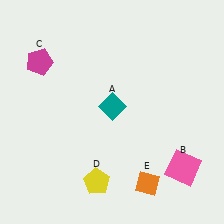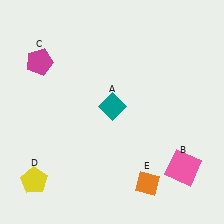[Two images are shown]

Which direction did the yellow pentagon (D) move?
The yellow pentagon (D) moved left.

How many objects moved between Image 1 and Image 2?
1 object moved between the two images.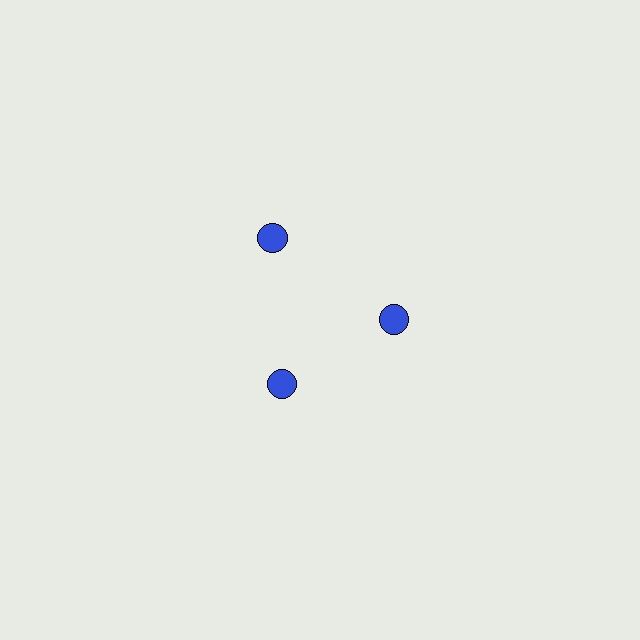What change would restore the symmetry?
The symmetry would be restored by moving it inward, back onto the ring so that all 3 circles sit at equal angles and equal distance from the center.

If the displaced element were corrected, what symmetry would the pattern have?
It would have 3-fold rotational symmetry — the pattern would map onto itself every 120 degrees.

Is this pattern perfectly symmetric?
No. The 3 blue circles are arranged in a ring, but one element near the 11 o'clock position is pushed outward from the center, breaking the 3-fold rotational symmetry.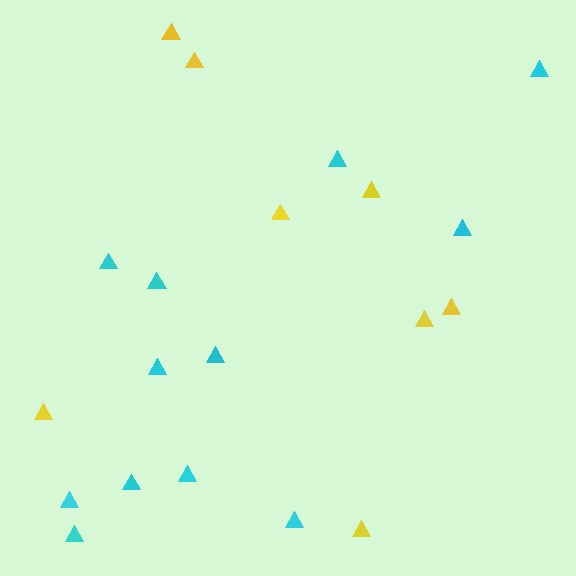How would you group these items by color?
There are 2 groups: one group of cyan triangles (12) and one group of yellow triangles (8).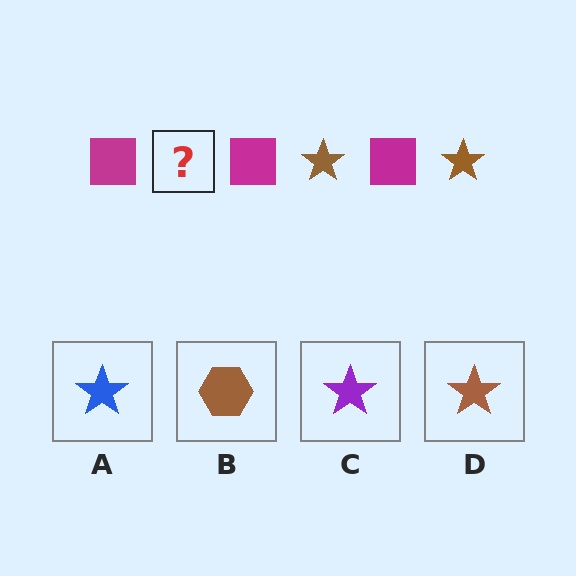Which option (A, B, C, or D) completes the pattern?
D.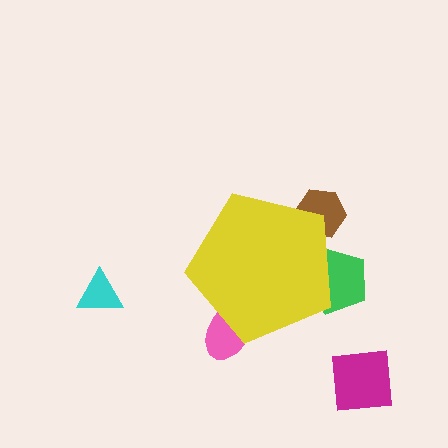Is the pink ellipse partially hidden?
Yes, the pink ellipse is partially hidden behind the yellow pentagon.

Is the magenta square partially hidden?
No, the magenta square is fully visible.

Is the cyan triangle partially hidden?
No, the cyan triangle is fully visible.